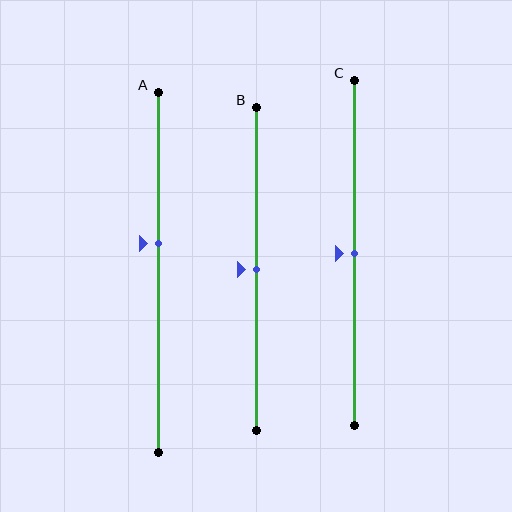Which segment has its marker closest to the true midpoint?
Segment B has its marker closest to the true midpoint.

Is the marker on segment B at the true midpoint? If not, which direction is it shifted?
Yes, the marker on segment B is at the true midpoint.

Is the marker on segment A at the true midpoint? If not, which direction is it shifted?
No, the marker on segment A is shifted upward by about 8% of the segment length.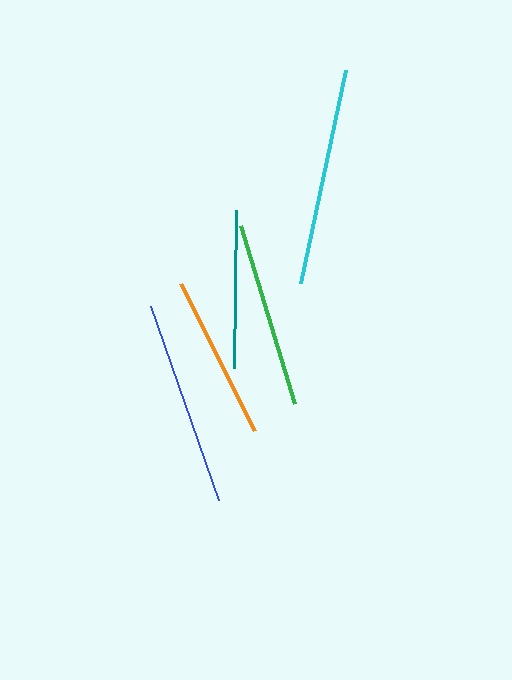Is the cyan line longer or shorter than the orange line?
The cyan line is longer than the orange line.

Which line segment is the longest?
The cyan line is the longest at approximately 218 pixels.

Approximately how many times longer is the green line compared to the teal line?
The green line is approximately 1.2 times the length of the teal line.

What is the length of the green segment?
The green segment is approximately 186 pixels long.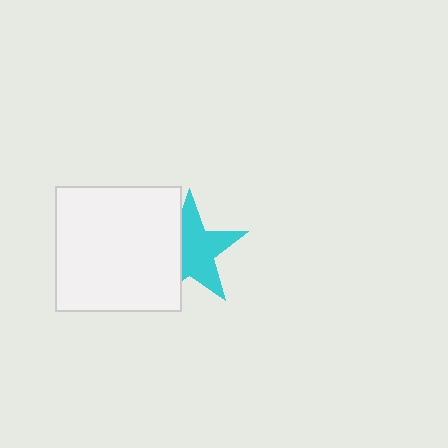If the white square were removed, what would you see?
You would see the complete cyan star.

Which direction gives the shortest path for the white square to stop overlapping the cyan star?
Moving left gives the shortest separation.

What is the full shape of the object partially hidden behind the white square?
The partially hidden object is a cyan star.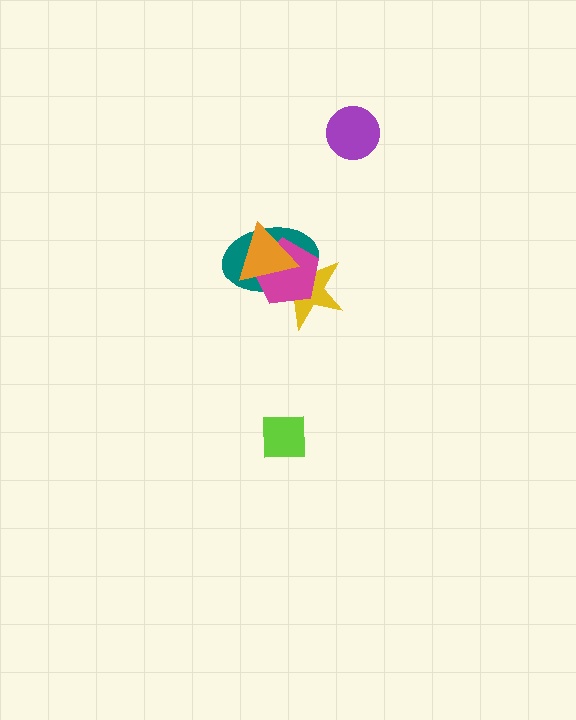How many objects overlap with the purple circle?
0 objects overlap with the purple circle.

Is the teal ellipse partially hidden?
Yes, it is partially covered by another shape.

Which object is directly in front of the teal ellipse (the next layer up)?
The yellow star is directly in front of the teal ellipse.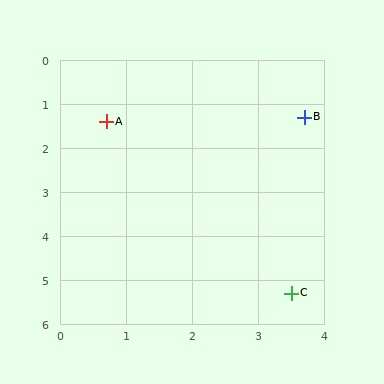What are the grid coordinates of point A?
Point A is at approximately (0.7, 1.4).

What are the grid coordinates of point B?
Point B is at approximately (3.7, 1.3).